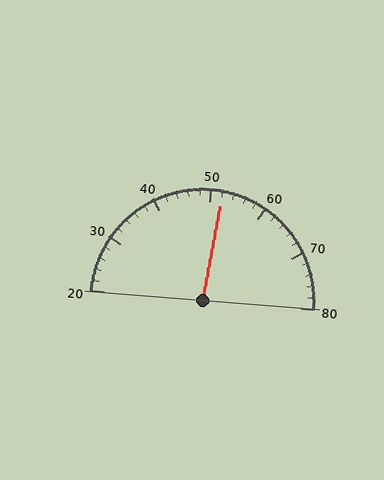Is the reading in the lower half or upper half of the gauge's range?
The reading is in the upper half of the range (20 to 80).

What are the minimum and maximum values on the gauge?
The gauge ranges from 20 to 80.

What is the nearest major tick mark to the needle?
The nearest major tick mark is 50.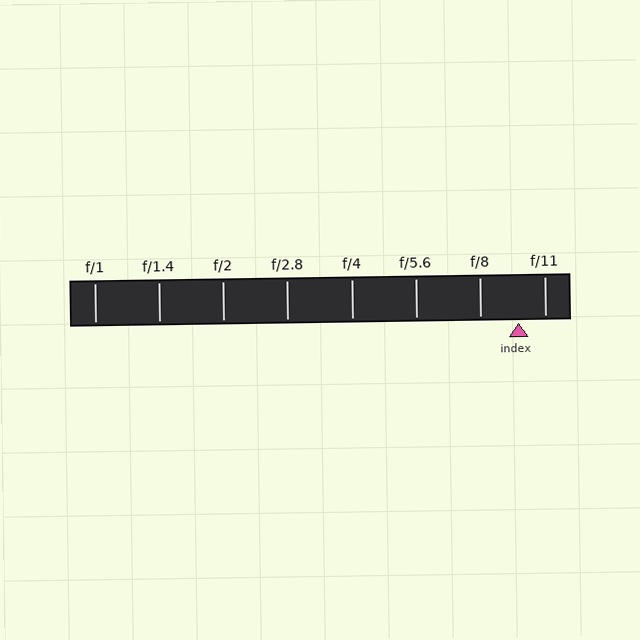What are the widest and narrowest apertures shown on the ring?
The widest aperture shown is f/1 and the narrowest is f/11.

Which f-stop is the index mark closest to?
The index mark is closest to f/11.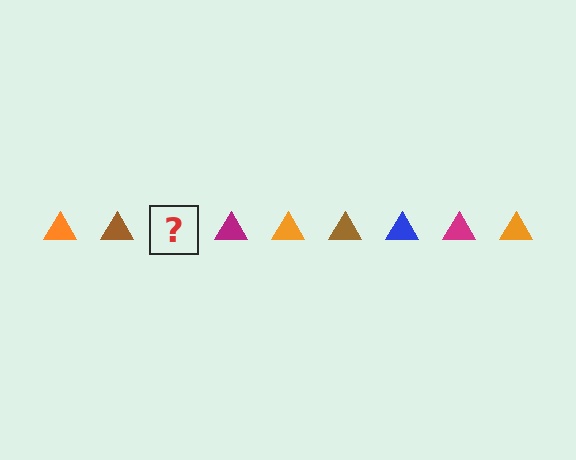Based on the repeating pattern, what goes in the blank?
The blank should be a blue triangle.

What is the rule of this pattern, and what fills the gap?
The rule is that the pattern cycles through orange, brown, blue, magenta triangles. The gap should be filled with a blue triangle.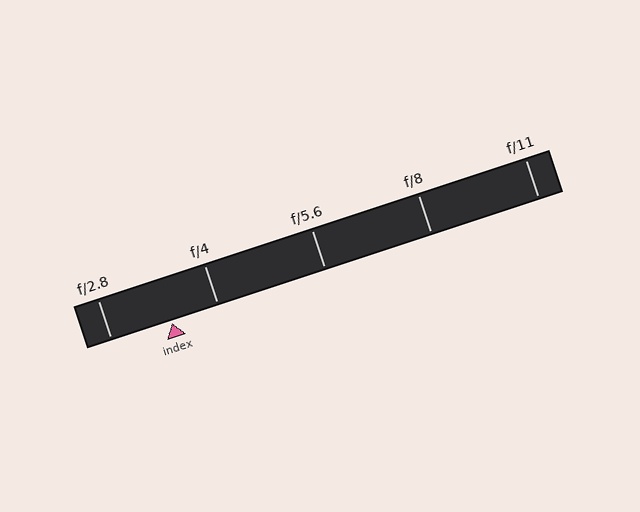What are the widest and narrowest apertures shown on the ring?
The widest aperture shown is f/2.8 and the narrowest is f/11.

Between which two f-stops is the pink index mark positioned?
The index mark is between f/2.8 and f/4.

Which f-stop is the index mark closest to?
The index mark is closest to f/4.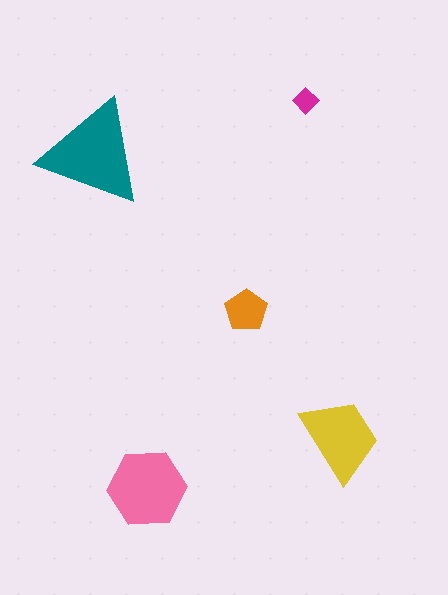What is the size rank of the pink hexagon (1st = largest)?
2nd.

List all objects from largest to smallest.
The teal triangle, the pink hexagon, the yellow trapezoid, the orange pentagon, the magenta diamond.